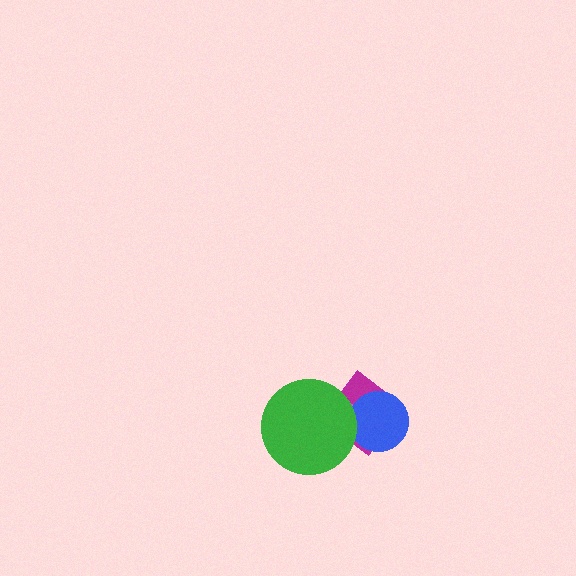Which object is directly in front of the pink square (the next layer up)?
The blue circle is directly in front of the pink square.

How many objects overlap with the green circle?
2 objects overlap with the green circle.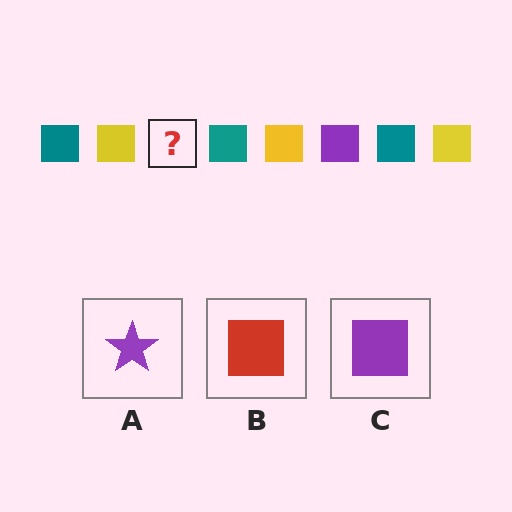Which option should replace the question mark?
Option C.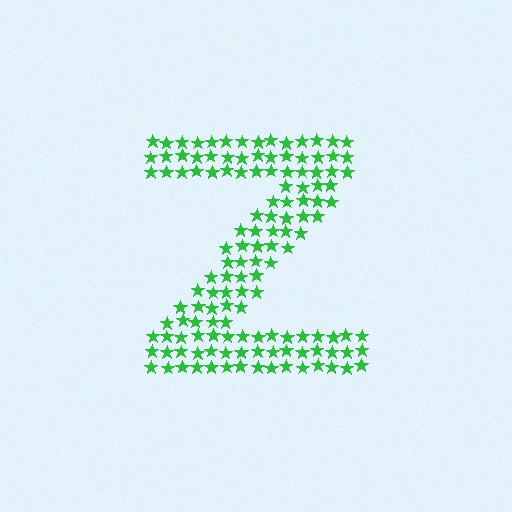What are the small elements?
The small elements are stars.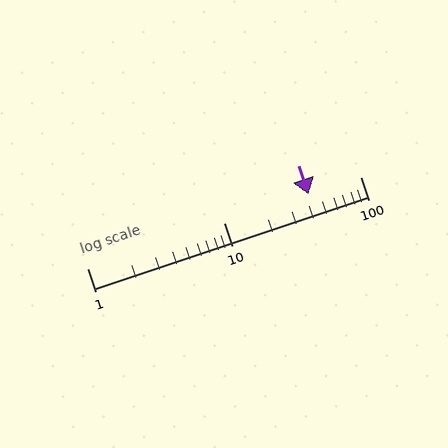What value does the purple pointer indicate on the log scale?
The pointer indicates approximately 42.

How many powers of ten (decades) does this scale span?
The scale spans 2 decades, from 1 to 100.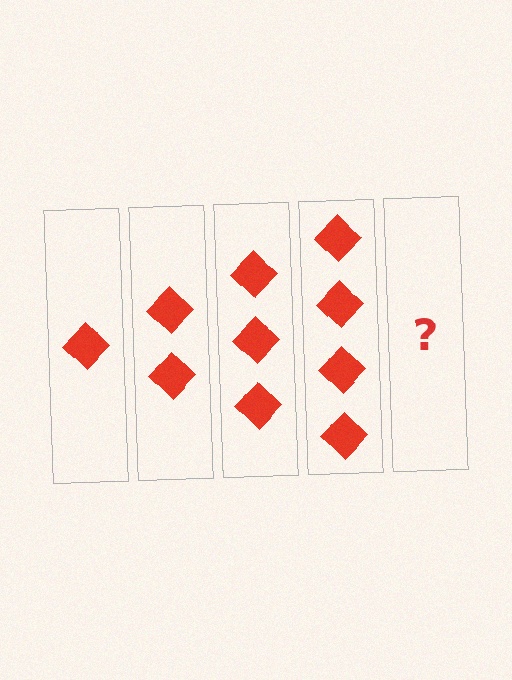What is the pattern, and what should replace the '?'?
The pattern is that each step adds one more diamond. The '?' should be 5 diamonds.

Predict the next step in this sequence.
The next step is 5 diamonds.